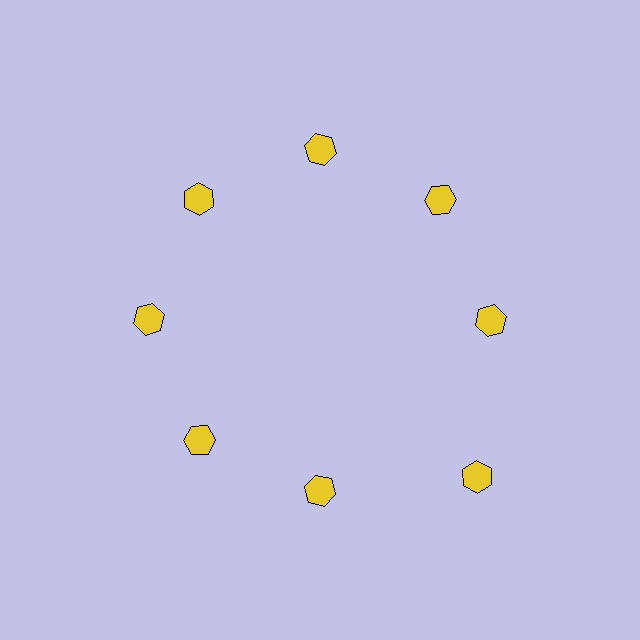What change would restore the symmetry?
The symmetry would be restored by moving it inward, back onto the ring so that all 8 hexagons sit at equal angles and equal distance from the center.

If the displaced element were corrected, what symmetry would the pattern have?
It would have 8-fold rotational symmetry — the pattern would map onto itself every 45 degrees.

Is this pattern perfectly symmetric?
No. The 8 yellow hexagons are arranged in a ring, but one element near the 4 o'clock position is pushed outward from the center, breaking the 8-fold rotational symmetry.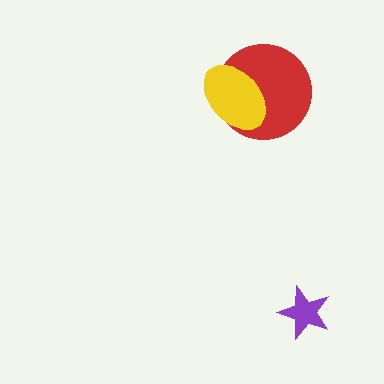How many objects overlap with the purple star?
0 objects overlap with the purple star.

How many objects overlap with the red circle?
1 object overlaps with the red circle.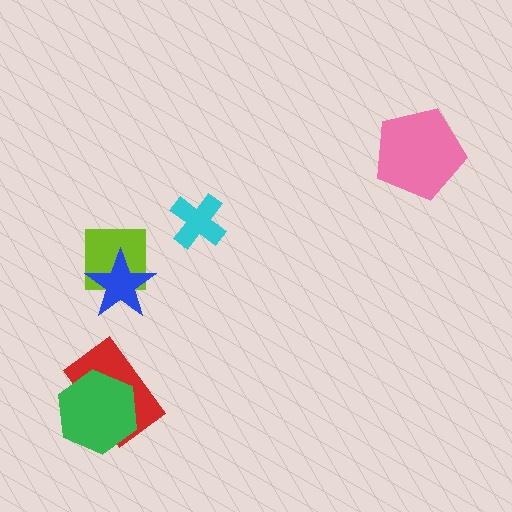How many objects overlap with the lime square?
1 object overlaps with the lime square.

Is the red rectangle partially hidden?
Yes, it is partially covered by another shape.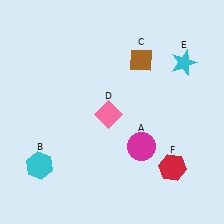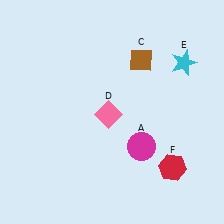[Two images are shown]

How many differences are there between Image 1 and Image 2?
There is 1 difference between the two images.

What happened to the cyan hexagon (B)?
The cyan hexagon (B) was removed in Image 2. It was in the bottom-left area of Image 1.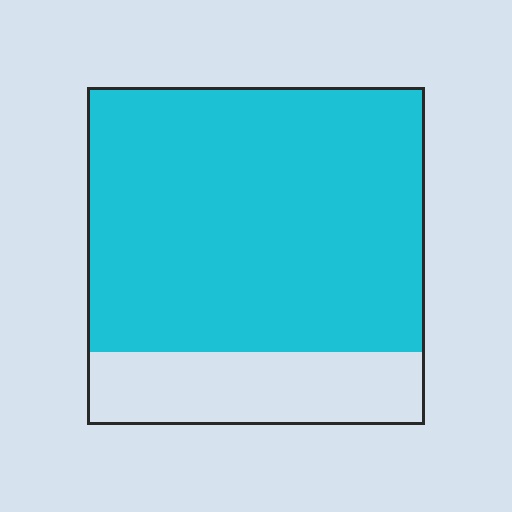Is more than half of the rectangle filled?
Yes.